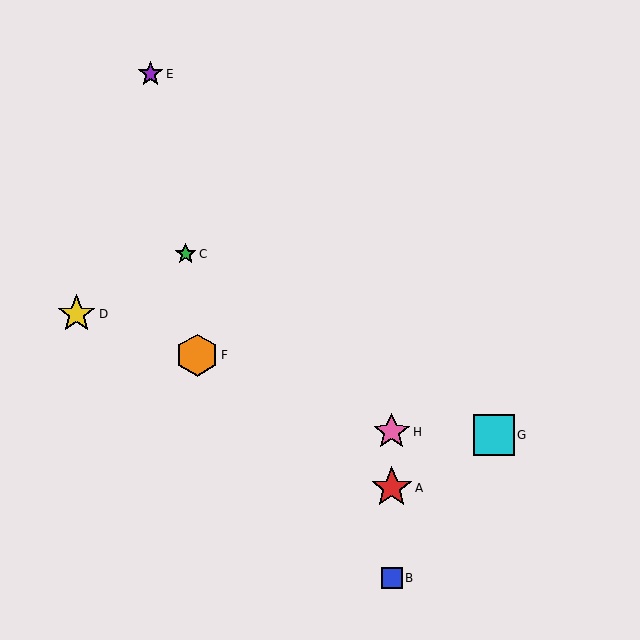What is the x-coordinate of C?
Object C is at x≈186.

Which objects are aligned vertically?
Objects A, B, H are aligned vertically.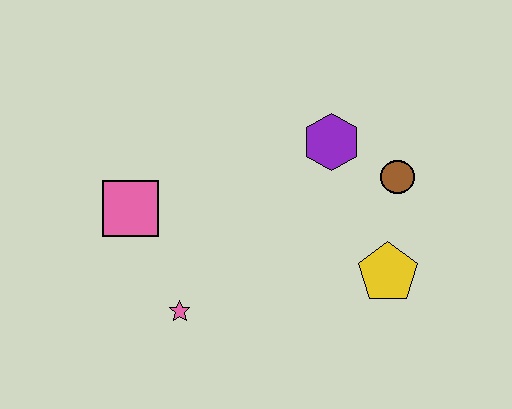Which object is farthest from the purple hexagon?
The pink star is farthest from the purple hexagon.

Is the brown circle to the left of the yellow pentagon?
No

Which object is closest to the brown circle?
The purple hexagon is closest to the brown circle.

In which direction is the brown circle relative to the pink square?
The brown circle is to the right of the pink square.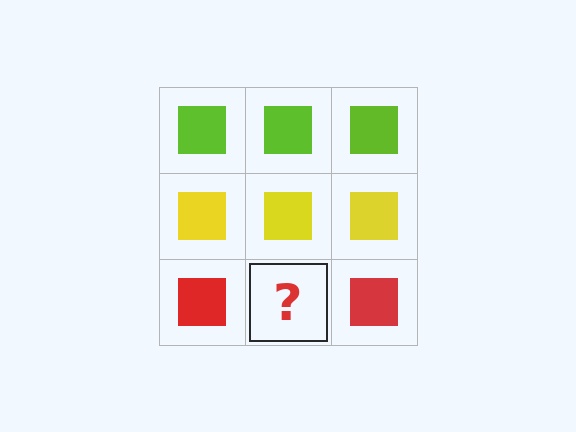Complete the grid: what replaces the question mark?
The question mark should be replaced with a red square.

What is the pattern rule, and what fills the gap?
The rule is that each row has a consistent color. The gap should be filled with a red square.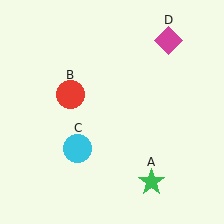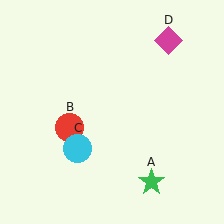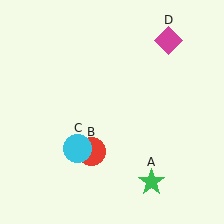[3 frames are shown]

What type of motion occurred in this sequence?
The red circle (object B) rotated counterclockwise around the center of the scene.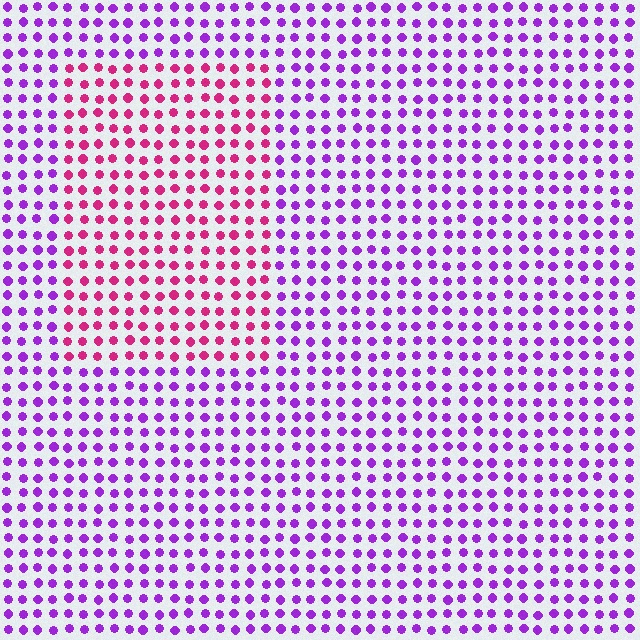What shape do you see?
I see a rectangle.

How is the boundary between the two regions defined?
The boundary is defined purely by a slight shift in hue (about 47 degrees). Spacing, size, and orientation are identical on both sides.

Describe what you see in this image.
The image is filled with small purple elements in a uniform arrangement. A rectangle-shaped region is visible where the elements are tinted to a slightly different hue, forming a subtle color boundary.